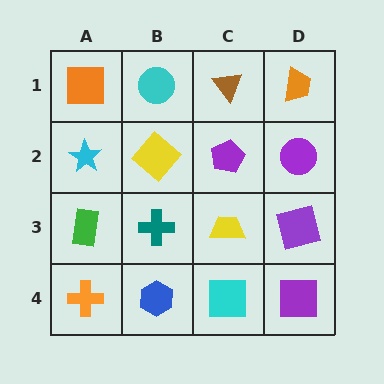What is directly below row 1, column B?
A yellow diamond.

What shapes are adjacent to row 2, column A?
An orange square (row 1, column A), a green rectangle (row 3, column A), a yellow diamond (row 2, column B).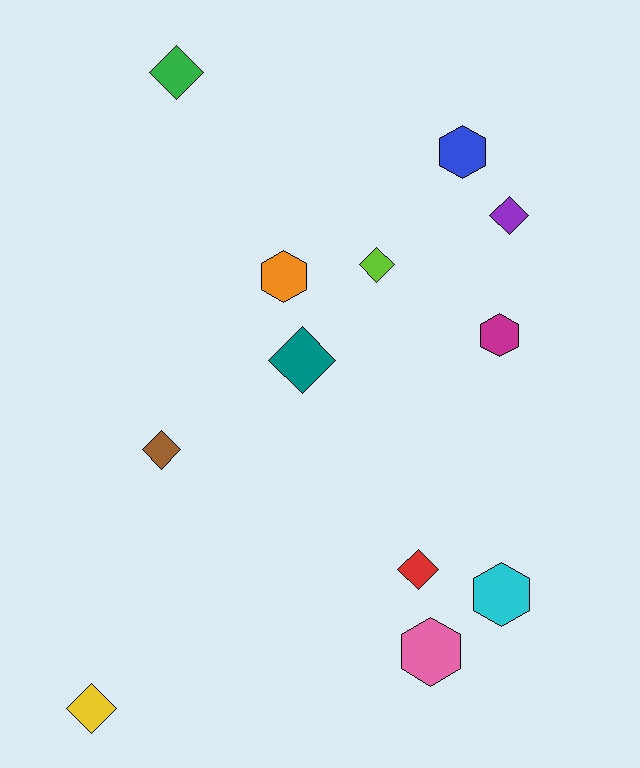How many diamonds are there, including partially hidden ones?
There are 7 diamonds.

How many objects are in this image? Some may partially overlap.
There are 12 objects.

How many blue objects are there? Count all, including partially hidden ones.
There is 1 blue object.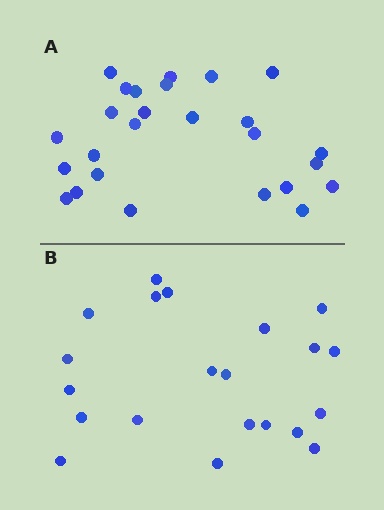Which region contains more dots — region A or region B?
Region A (the top region) has more dots.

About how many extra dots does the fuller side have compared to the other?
Region A has about 5 more dots than region B.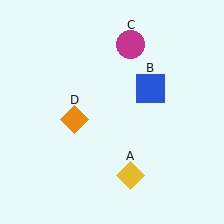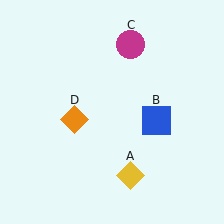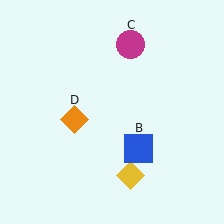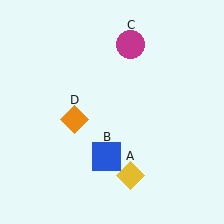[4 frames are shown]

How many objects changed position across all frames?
1 object changed position: blue square (object B).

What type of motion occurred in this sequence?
The blue square (object B) rotated clockwise around the center of the scene.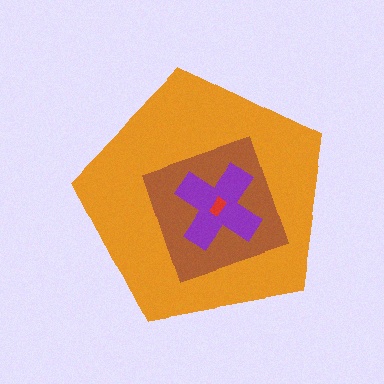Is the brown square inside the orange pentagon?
Yes.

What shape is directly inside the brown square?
The purple cross.